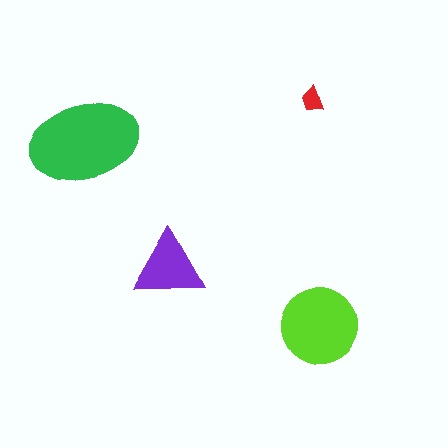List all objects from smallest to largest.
The red trapezoid, the purple triangle, the lime circle, the green ellipse.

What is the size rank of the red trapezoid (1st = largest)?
4th.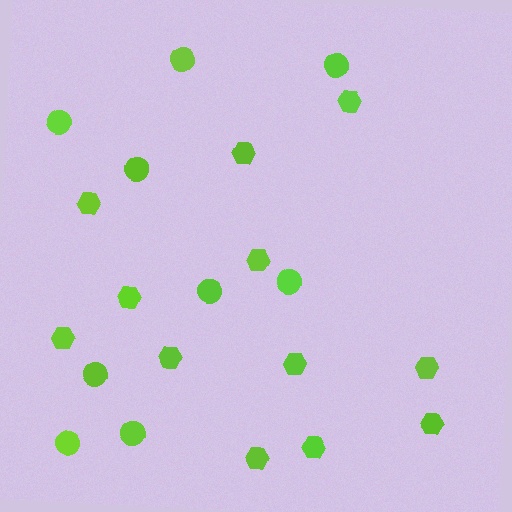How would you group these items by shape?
There are 2 groups: one group of circles (9) and one group of hexagons (12).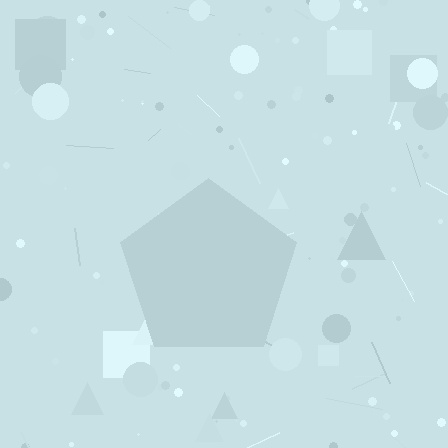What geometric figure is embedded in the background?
A pentagon is embedded in the background.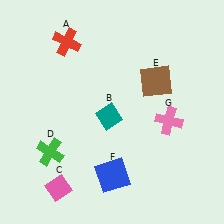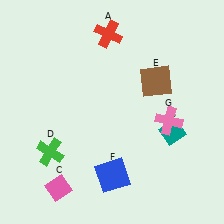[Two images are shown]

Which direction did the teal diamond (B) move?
The teal diamond (B) moved right.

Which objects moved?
The objects that moved are: the red cross (A), the teal diamond (B).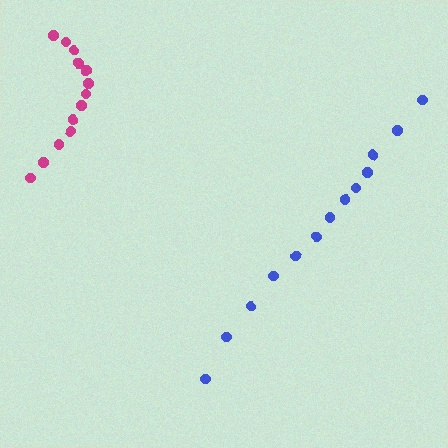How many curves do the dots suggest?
There are 2 distinct paths.